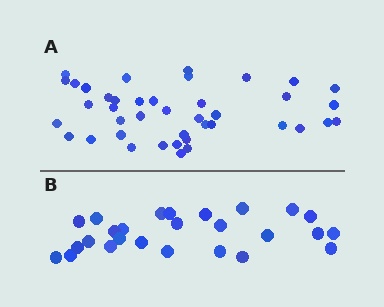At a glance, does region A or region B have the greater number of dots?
Region A (the top region) has more dots.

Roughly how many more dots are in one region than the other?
Region A has approximately 15 more dots than region B.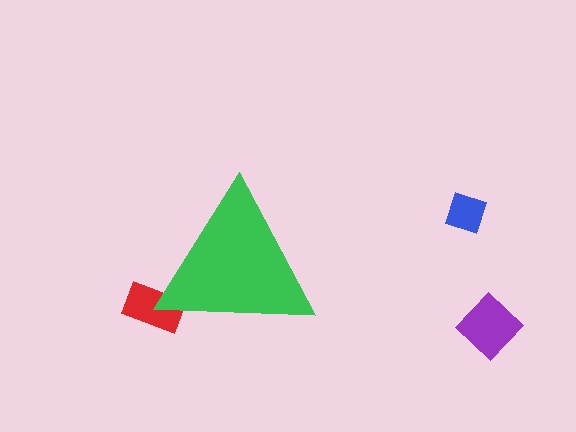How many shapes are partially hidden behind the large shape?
1 shape is partially hidden.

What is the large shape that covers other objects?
A green triangle.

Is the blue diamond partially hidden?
No, the blue diamond is fully visible.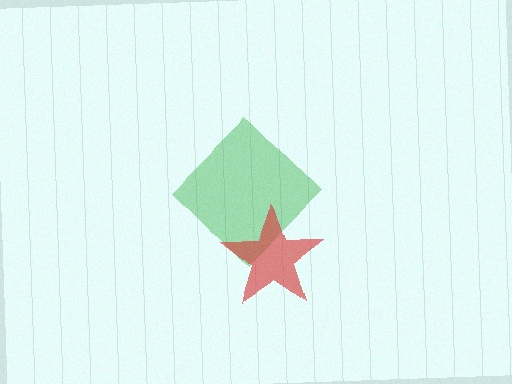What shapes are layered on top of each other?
The layered shapes are: a green diamond, a red star.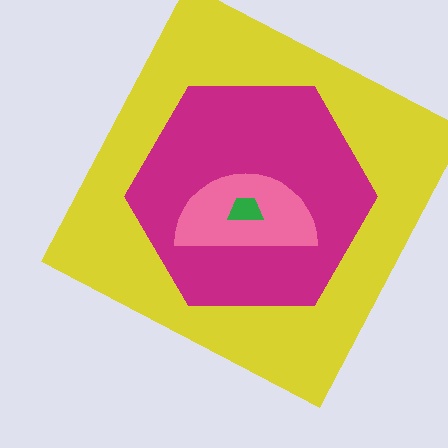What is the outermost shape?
The yellow square.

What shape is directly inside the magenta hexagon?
The pink semicircle.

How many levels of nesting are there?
4.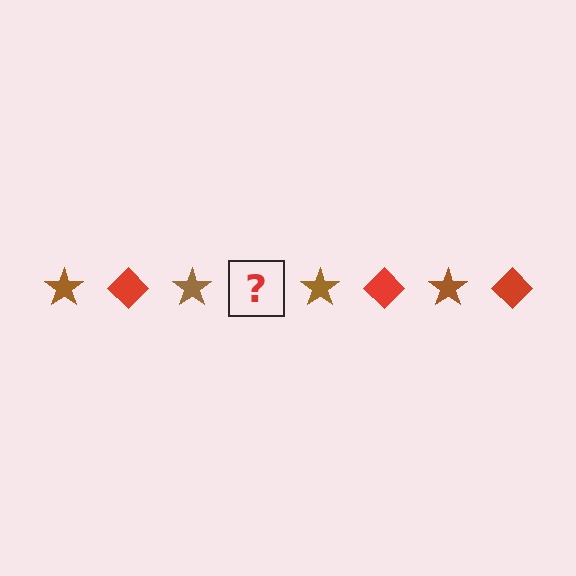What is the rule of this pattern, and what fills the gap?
The rule is that the pattern alternates between brown star and red diamond. The gap should be filled with a red diamond.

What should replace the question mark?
The question mark should be replaced with a red diamond.